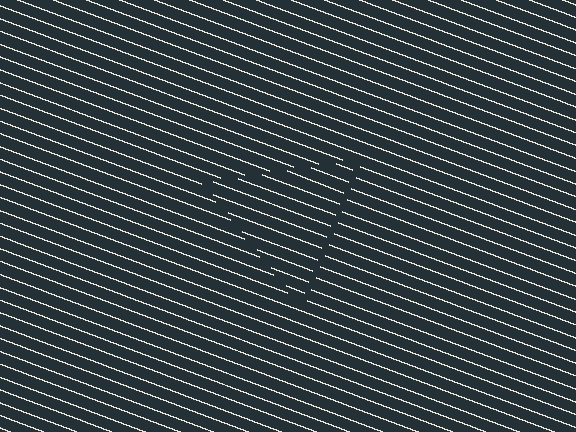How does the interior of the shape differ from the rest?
The interior of the shape contains the same grating, shifted by half a period — the contour is defined by the phase discontinuity where line-ends from the inner and outer gratings abut.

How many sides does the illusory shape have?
3 sides — the line-ends trace a triangle.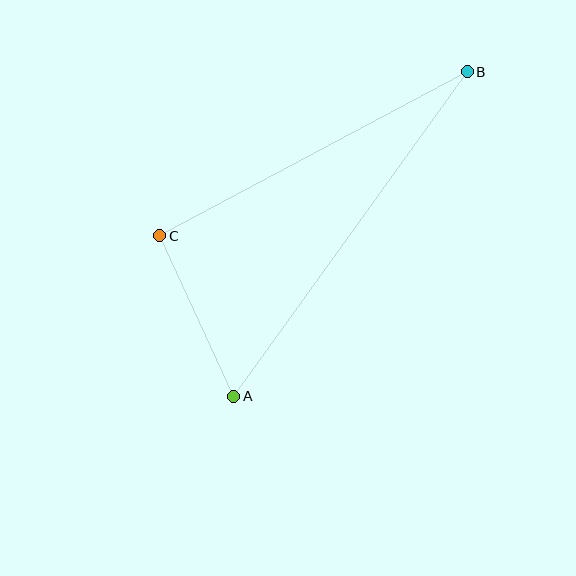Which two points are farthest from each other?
Points A and B are farthest from each other.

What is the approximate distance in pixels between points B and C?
The distance between B and C is approximately 348 pixels.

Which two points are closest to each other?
Points A and C are closest to each other.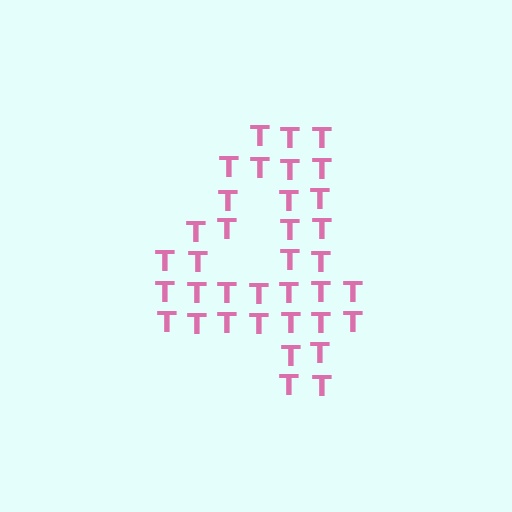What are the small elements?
The small elements are letter T's.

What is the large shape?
The large shape is the digit 4.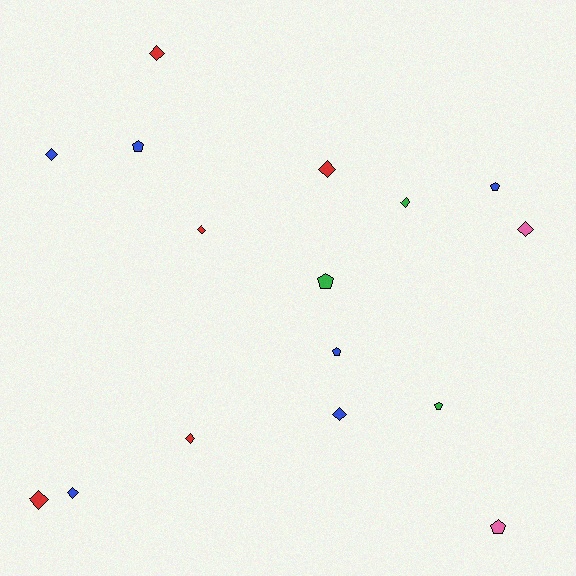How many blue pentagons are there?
There are 3 blue pentagons.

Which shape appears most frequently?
Diamond, with 10 objects.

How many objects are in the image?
There are 16 objects.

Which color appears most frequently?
Blue, with 6 objects.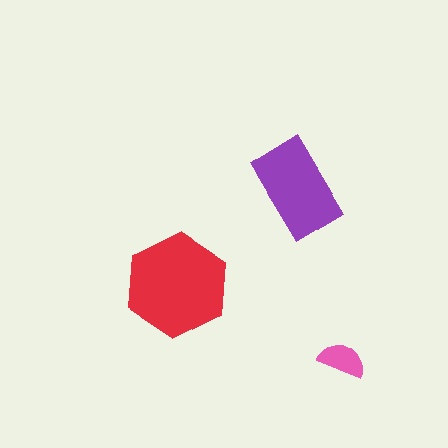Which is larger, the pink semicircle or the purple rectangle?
The purple rectangle.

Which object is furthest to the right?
The pink semicircle is rightmost.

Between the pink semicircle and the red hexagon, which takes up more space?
The red hexagon.